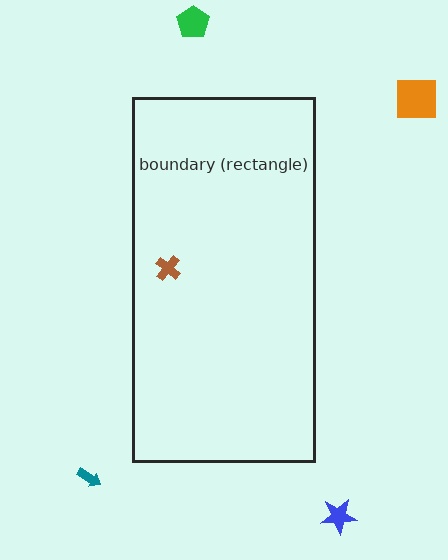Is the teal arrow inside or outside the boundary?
Outside.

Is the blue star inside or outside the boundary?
Outside.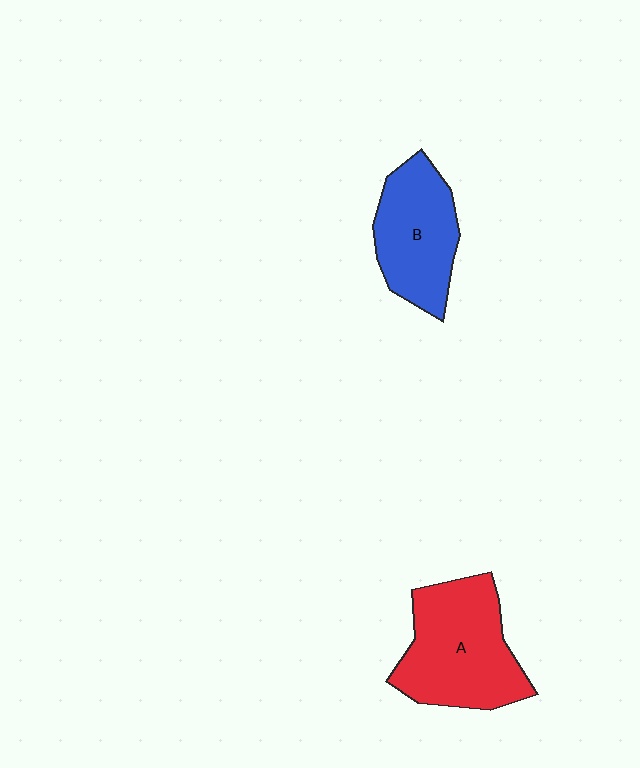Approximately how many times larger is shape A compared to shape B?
Approximately 1.3 times.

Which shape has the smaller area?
Shape B (blue).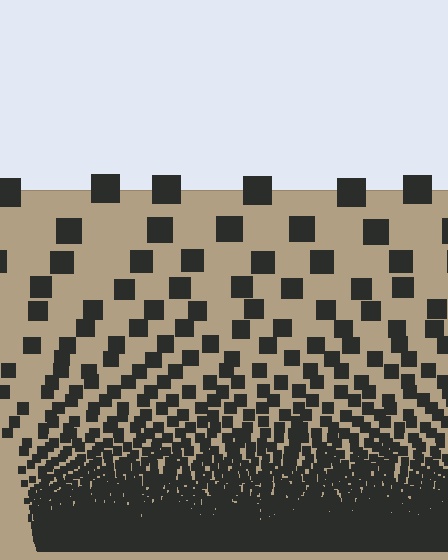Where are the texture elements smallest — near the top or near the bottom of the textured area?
Near the bottom.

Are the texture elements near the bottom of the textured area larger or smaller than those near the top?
Smaller. The gradient is inverted — elements near the bottom are smaller and denser.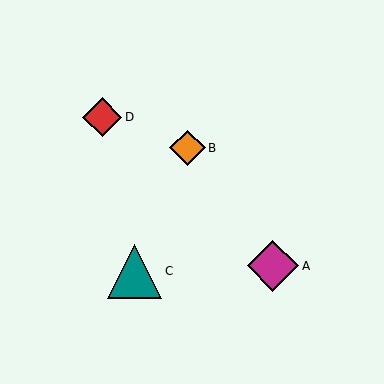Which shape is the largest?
The teal triangle (labeled C) is the largest.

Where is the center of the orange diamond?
The center of the orange diamond is at (188, 148).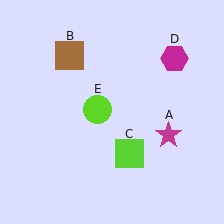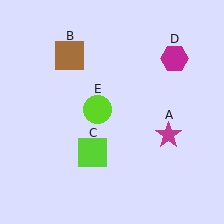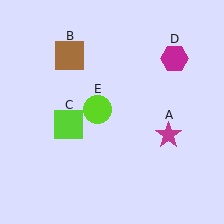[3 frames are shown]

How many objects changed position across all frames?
1 object changed position: lime square (object C).